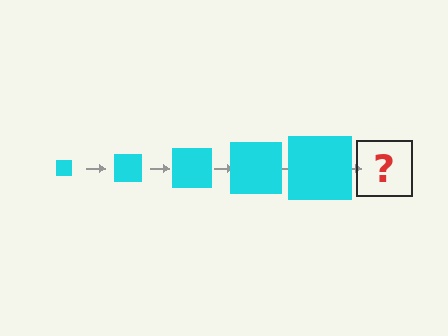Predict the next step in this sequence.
The next step is a cyan square, larger than the previous one.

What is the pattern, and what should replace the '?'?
The pattern is that the square gets progressively larger each step. The '?' should be a cyan square, larger than the previous one.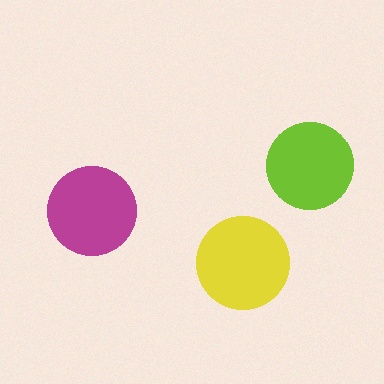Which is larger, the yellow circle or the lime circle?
The yellow one.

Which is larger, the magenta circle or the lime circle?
The magenta one.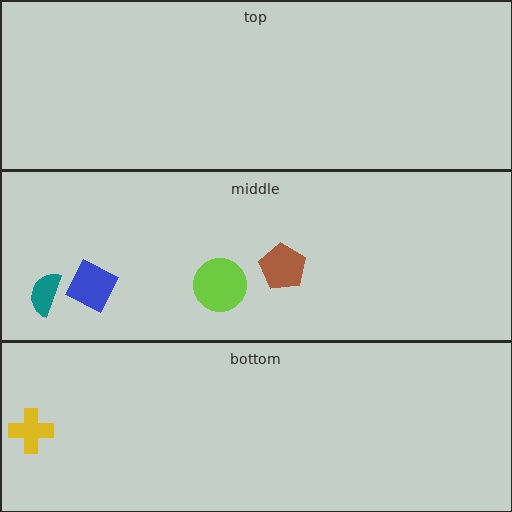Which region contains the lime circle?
The middle region.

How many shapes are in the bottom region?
1.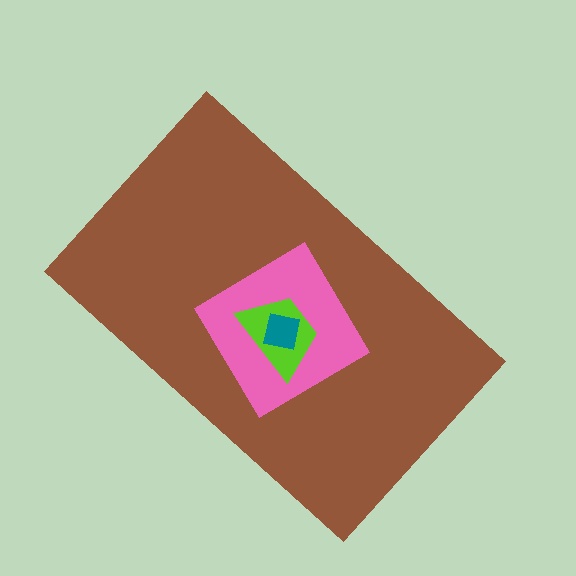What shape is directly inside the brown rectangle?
The pink diamond.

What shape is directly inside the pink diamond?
The lime trapezoid.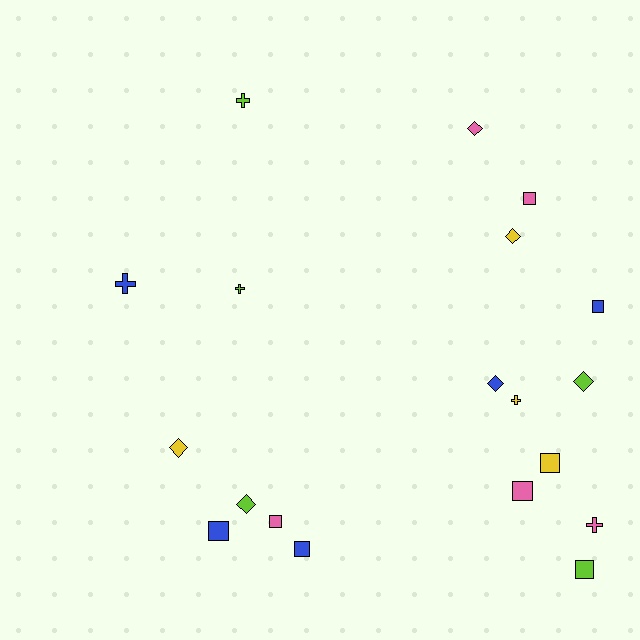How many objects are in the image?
There are 19 objects.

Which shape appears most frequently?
Square, with 8 objects.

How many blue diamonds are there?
There is 1 blue diamond.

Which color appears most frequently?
Blue, with 5 objects.